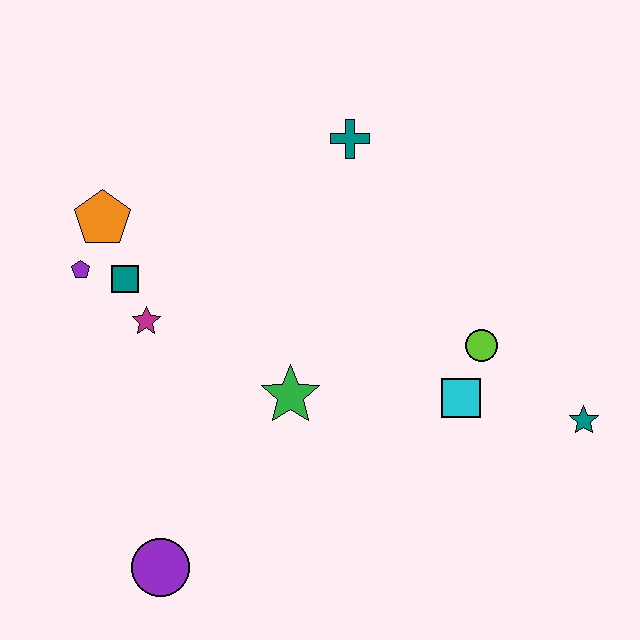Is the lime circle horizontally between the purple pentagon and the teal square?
No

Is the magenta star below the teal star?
No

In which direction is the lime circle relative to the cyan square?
The lime circle is above the cyan square.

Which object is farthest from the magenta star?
The teal star is farthest from the magenta star.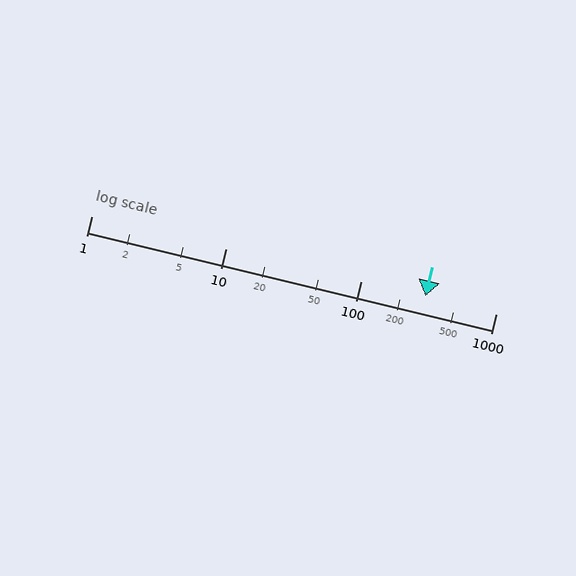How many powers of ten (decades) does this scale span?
The scale spans 3 decades, from 1 to 1000.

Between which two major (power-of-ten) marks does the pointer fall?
The pointer is between 100 and 1000.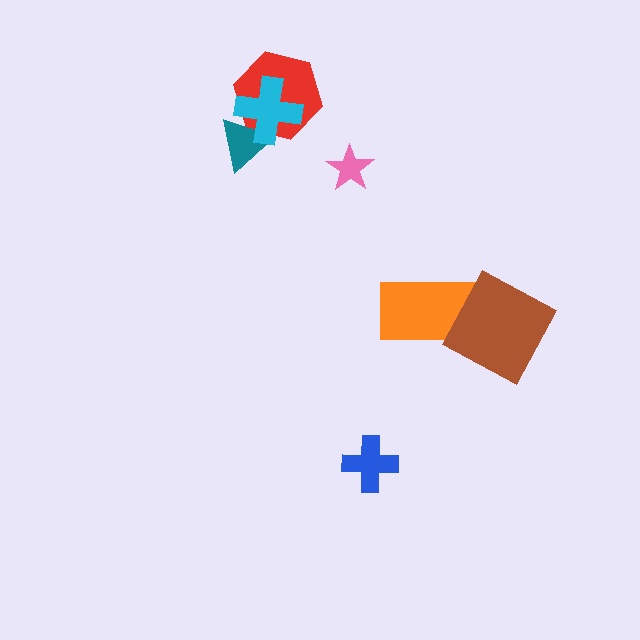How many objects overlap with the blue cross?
0 objects overlap with the blue cross.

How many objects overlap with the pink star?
0 objects overlap with the pink star.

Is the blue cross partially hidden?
No, no other shape covers it.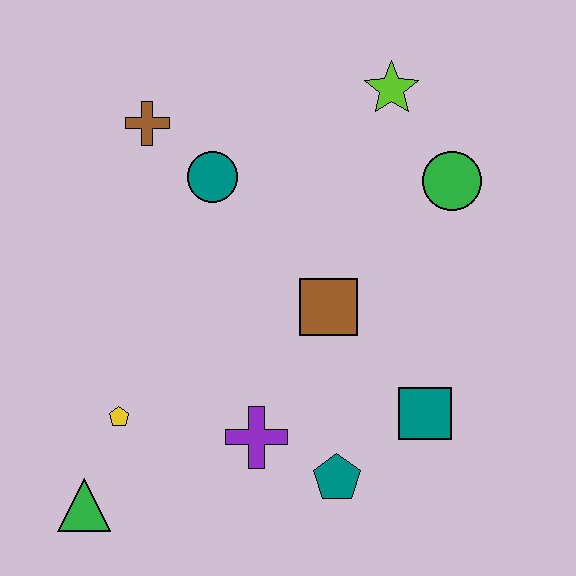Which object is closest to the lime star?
The green circle is closest to the lime star.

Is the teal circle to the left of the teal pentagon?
Yes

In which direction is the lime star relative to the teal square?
The lime star is above the teal square.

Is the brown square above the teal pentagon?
Yes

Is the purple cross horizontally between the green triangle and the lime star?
Yes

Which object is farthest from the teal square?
The brown cross is farthest from the teal square.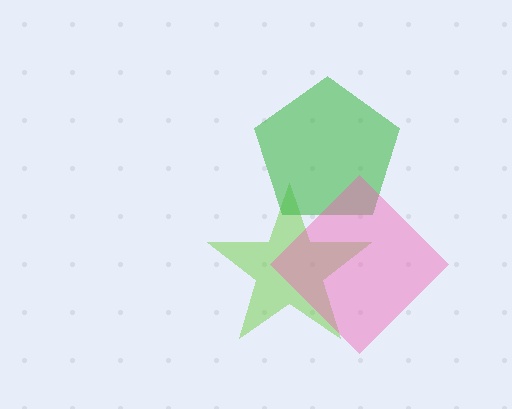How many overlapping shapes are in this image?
There are 3 overlapping shapes in the image.